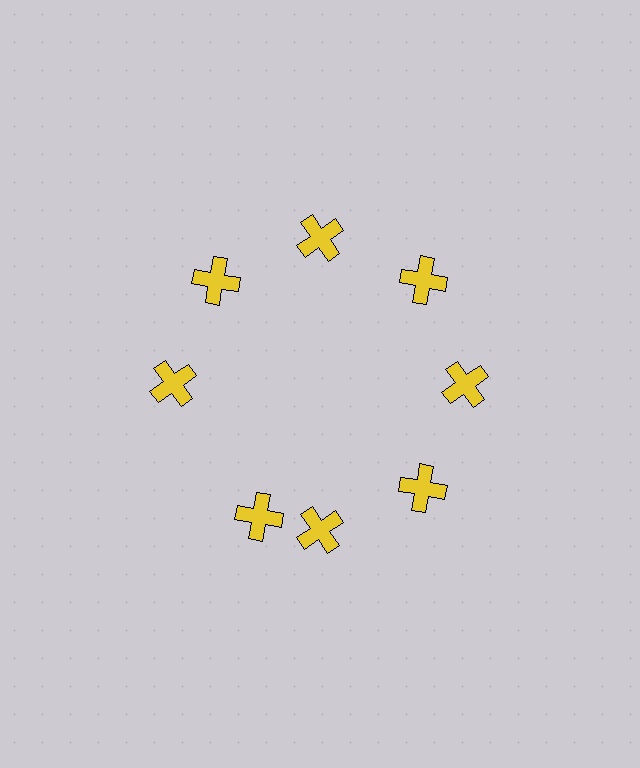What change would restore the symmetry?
The symmetry would be restored by rotating it back into even spacing with its neighbors so that all 8 crosses sit at equal angles and equal distance from the center.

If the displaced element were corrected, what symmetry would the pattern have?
It would have 8-fold rotational symmetry — the pattern would map onto itself every 45 degrees.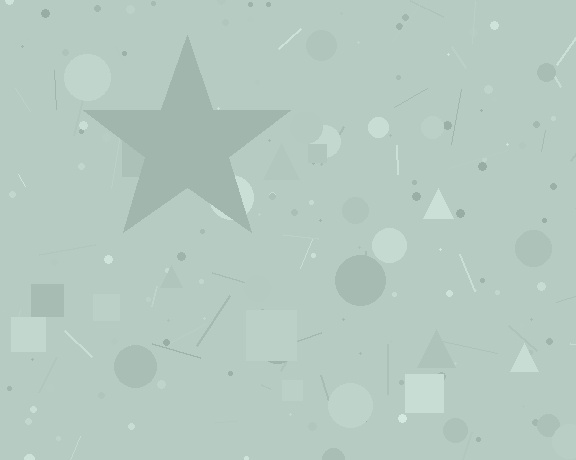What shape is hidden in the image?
A star is hidden in the image.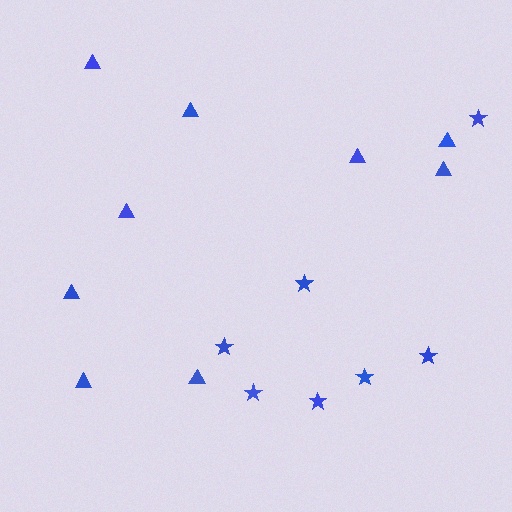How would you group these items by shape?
There are 2 groups: one group of stars (7) and one group of triangles (9).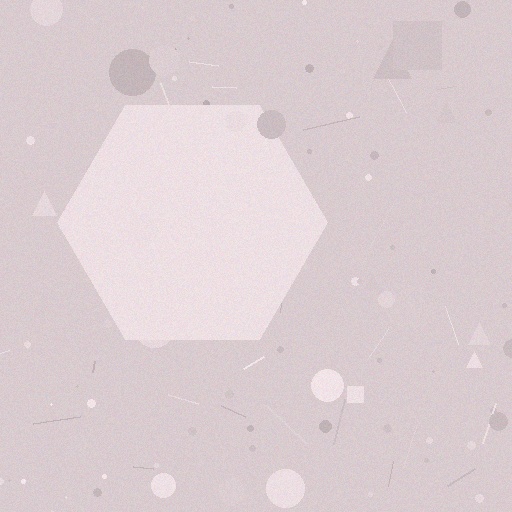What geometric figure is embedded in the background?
A hexagon is embedded in the background.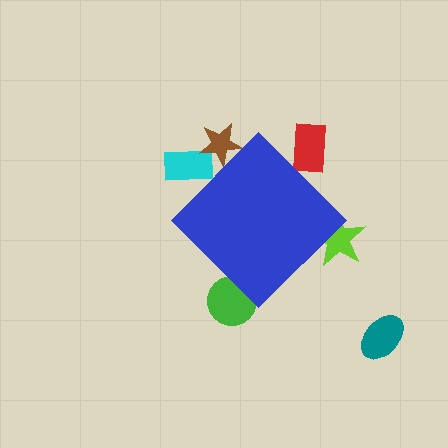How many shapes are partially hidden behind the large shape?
5 shapes are partially hidden.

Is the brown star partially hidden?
Yes, the brown star is partially hidden behind the blue diamond.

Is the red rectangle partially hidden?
Yes, the red rectangle is partially hidden behind the blue diamond.